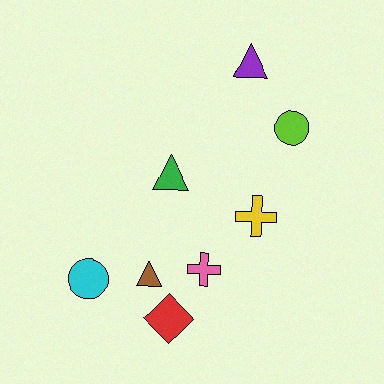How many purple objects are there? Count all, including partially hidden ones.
There is 1 purple object.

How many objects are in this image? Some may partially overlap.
There are 8 objects.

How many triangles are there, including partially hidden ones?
There are 3 triangles.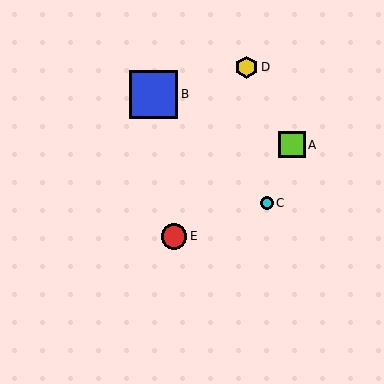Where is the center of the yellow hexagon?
The center of the yellow hexagon is at (246, 67).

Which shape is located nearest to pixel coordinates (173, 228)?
The red circle (labeled E) at (174, 236) is nearest to that location.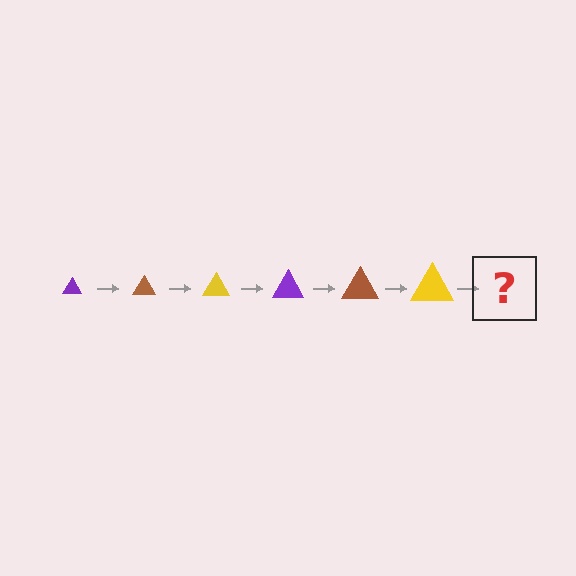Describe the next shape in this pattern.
It should be a purple triangle, larger than the previous one.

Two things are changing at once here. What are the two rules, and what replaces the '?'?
The two rules are that the triangle grows larger each step and the color cycles through purple, brown, and yellow. The '?' should be a purple triangle, larger than the previous one.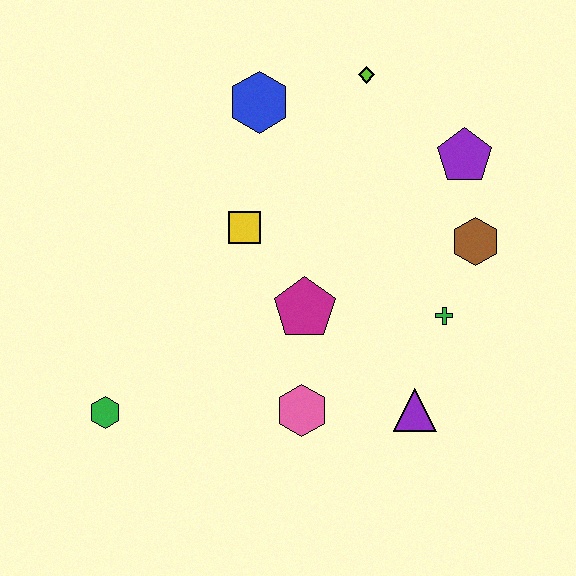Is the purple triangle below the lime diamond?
Yes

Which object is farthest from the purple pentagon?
The green hexagon is farthest from the purple pentagon.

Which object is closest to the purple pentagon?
The brown hexagon is closest to the purple pentagon.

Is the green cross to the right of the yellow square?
Yes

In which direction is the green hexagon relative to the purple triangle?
The green hexagon is to the left of the purple triangle.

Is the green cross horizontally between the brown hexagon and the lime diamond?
Yes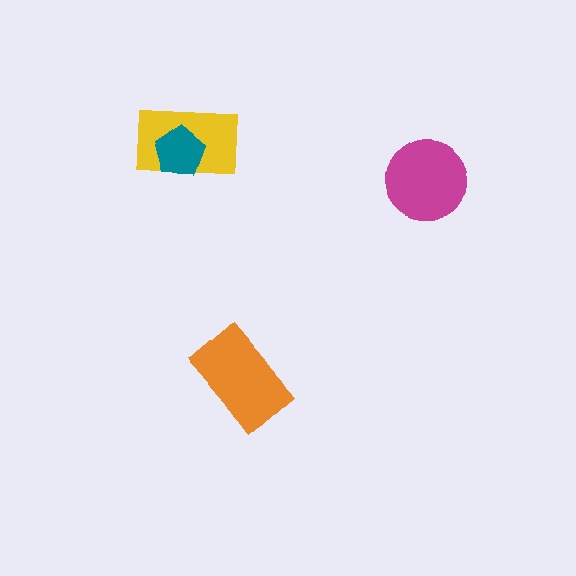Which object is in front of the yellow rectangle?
The teal pentagon is in front of the yellow rectangle.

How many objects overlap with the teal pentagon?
1 object overlaps with the teal pentagon.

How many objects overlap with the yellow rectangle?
1 object overlaps with the yellow rectangle.